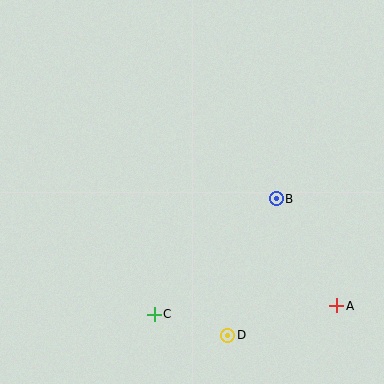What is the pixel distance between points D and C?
The distance between D and C is 77 pixels.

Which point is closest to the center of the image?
Point B at (276, 199) is closest to the center.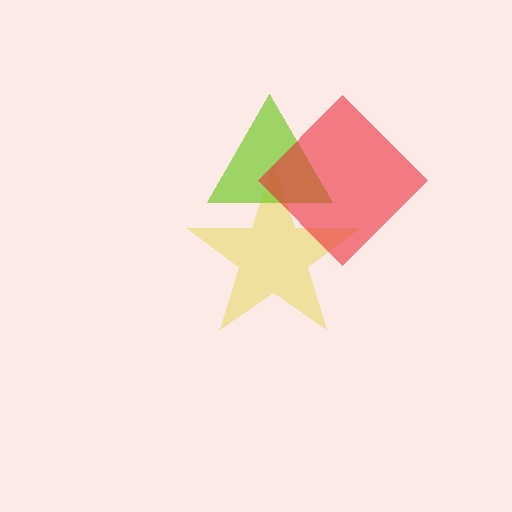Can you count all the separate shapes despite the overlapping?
Yes, there are 3 separate shapes.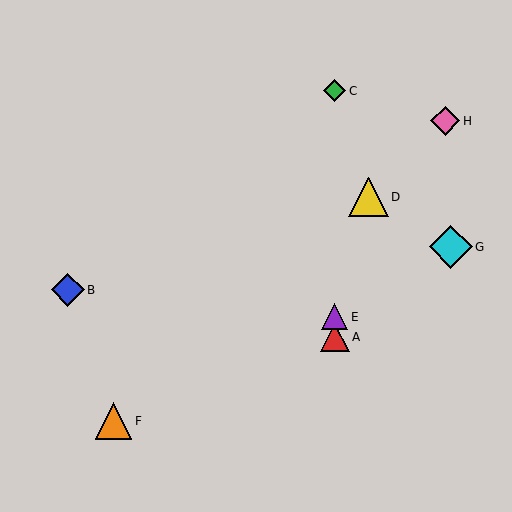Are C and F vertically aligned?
No, C is at x≈335 and F is at x≈114.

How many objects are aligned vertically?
3 objects (A, C, E) are aligned vertically.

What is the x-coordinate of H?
Object H is at x≈445.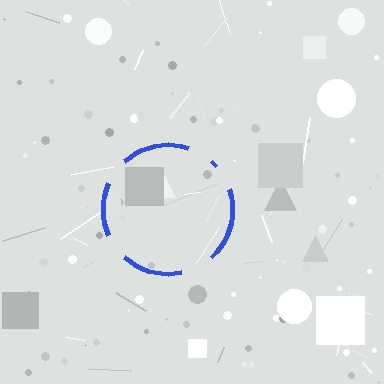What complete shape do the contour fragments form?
The contour fragments form a circle.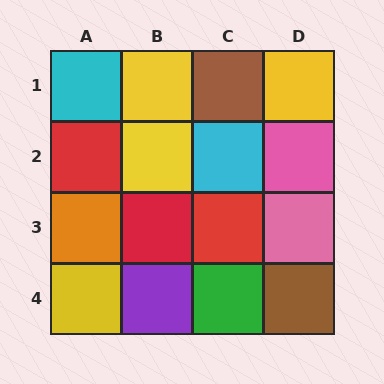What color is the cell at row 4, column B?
Purple.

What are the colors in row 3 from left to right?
Orange, red, red, pink.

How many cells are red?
3 cells are red.